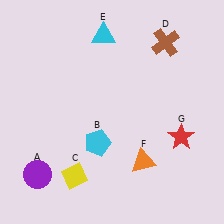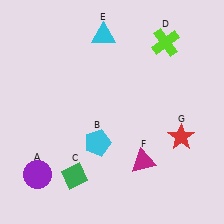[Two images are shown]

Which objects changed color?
C changed from yellow to green. D changed from brown to lime. F changed from orange to magenta.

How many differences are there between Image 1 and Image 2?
There are 3 differences between the two images.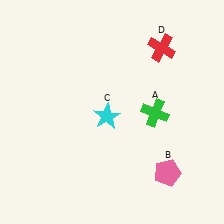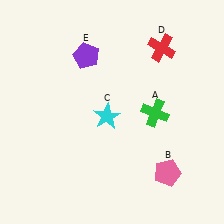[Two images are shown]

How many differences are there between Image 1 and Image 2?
There is 1 difference between the two images.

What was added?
A purple pentagon (E) was added in Image 2.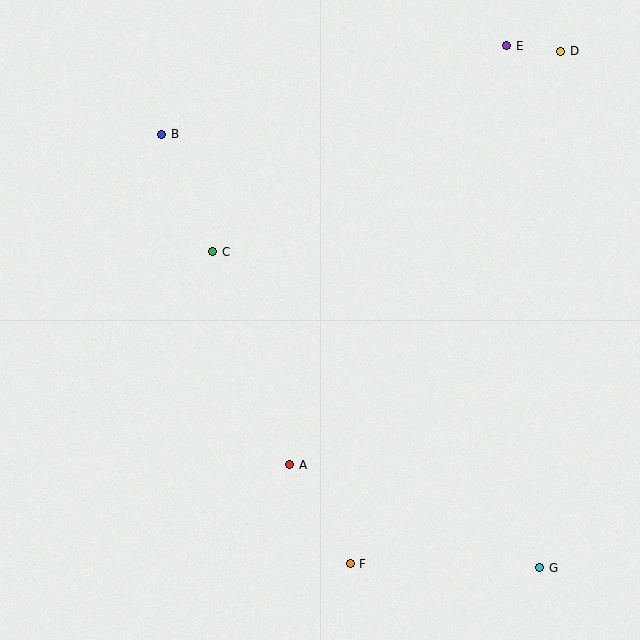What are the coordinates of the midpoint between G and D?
The midpoint between G and D is at (550, 310).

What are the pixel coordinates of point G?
Point G is at (540, 568).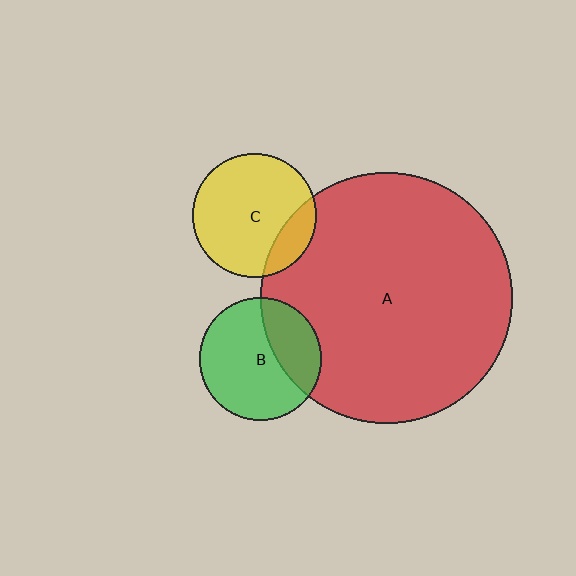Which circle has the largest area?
Circle A (red).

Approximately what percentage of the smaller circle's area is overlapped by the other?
Approximately 30%.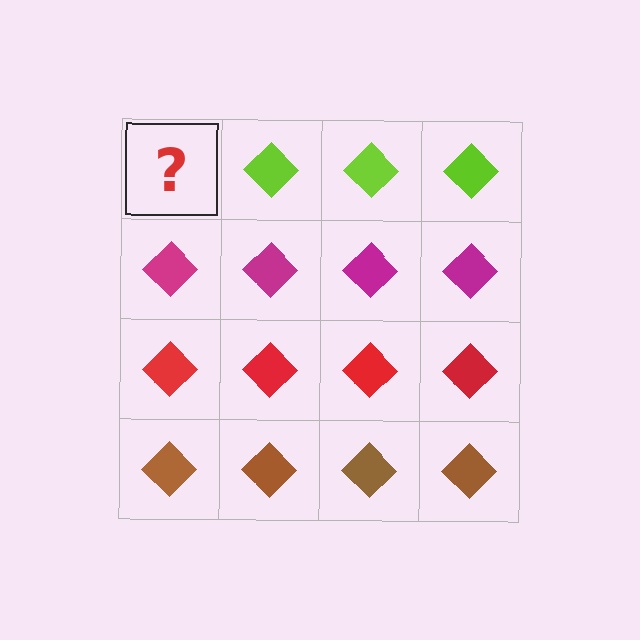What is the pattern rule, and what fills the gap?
The rule is that each row has a consistent color. The gap should be filled with a lime diamond.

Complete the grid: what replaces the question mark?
The question mark should be replaced with a lime diamond.